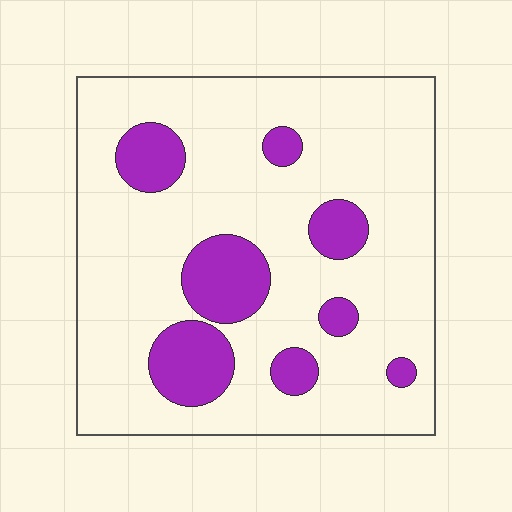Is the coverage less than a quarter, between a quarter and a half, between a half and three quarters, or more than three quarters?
Less than a quarter.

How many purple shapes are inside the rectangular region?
8.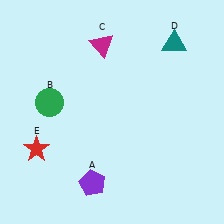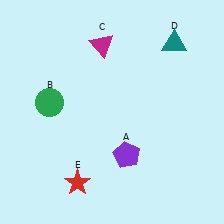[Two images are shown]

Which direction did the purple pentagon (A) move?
The purple pentagon (A) moved right.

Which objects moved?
The objects that moved are: the purple pentagon (A), the red star (E).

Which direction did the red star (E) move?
The red star (E) moved right.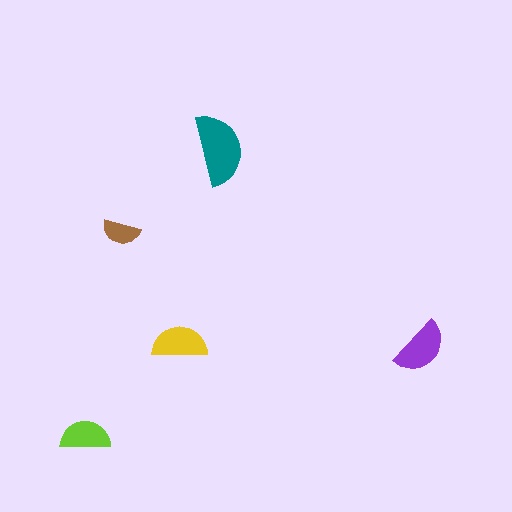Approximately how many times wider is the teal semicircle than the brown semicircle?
About 2 times wider.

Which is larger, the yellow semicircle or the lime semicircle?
The yellow one.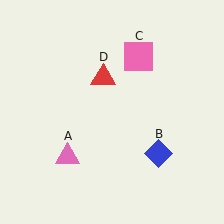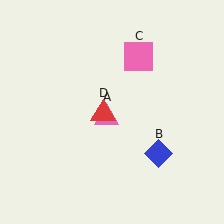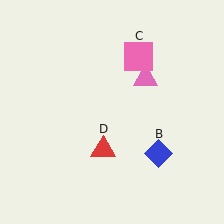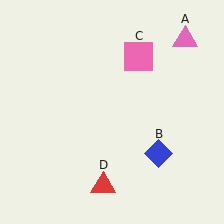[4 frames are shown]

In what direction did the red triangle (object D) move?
The red triangle (object D) moved down.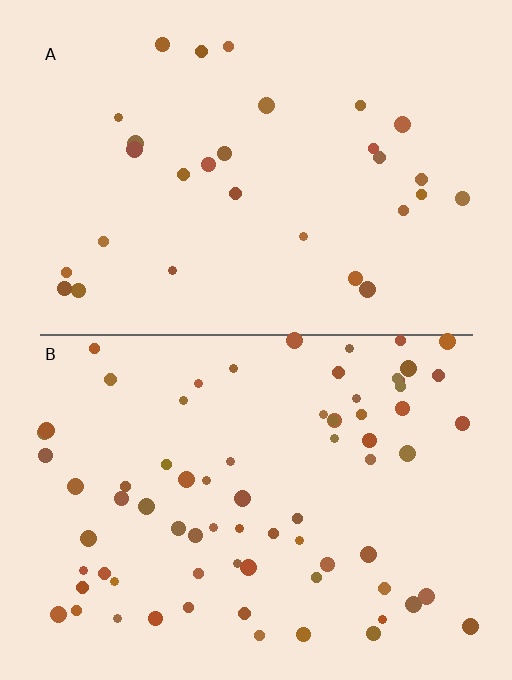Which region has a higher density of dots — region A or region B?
B (the bottom).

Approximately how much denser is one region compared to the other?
Approximately 2.5× — region B over region A.